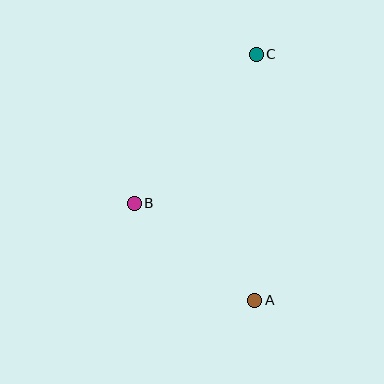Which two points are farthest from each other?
Points A and C are farthest from each other.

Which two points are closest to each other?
Points A and B are closest to each other.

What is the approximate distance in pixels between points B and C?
The distance between B and C is approximately 193 pixels.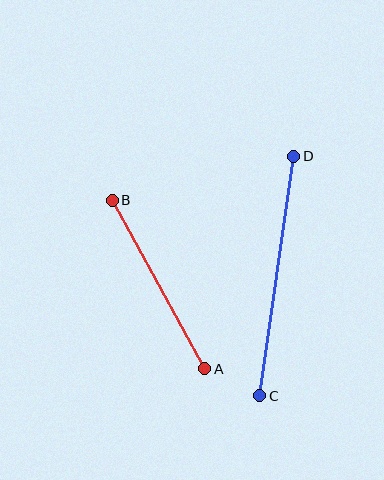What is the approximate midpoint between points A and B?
The midpoint is at approximately (159, 284) pixels.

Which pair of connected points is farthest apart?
Points C and D are farthest apart.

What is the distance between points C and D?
The distance is approximately 242 pixels.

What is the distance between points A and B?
The distance is approximately 192 pixels.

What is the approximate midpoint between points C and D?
The midpoint is at approximately (277, 276) pixels.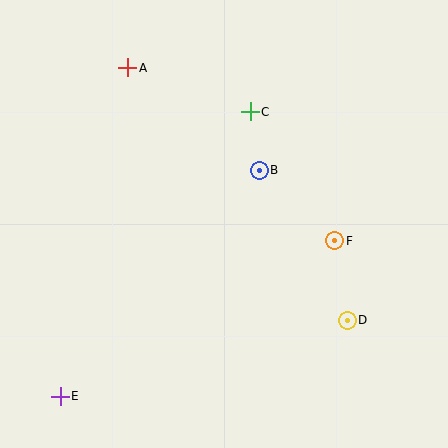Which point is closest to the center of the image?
Point B at (259, 170) is closest to the center.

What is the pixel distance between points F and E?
The distance between F and E is 315 pixels.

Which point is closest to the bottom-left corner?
Point E is closest to the bottom-left corner.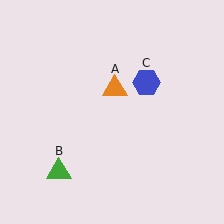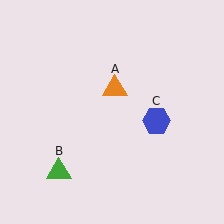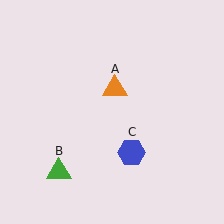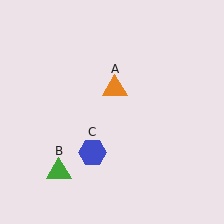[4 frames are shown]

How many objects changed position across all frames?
1 object changed position: blue hexagon (object C).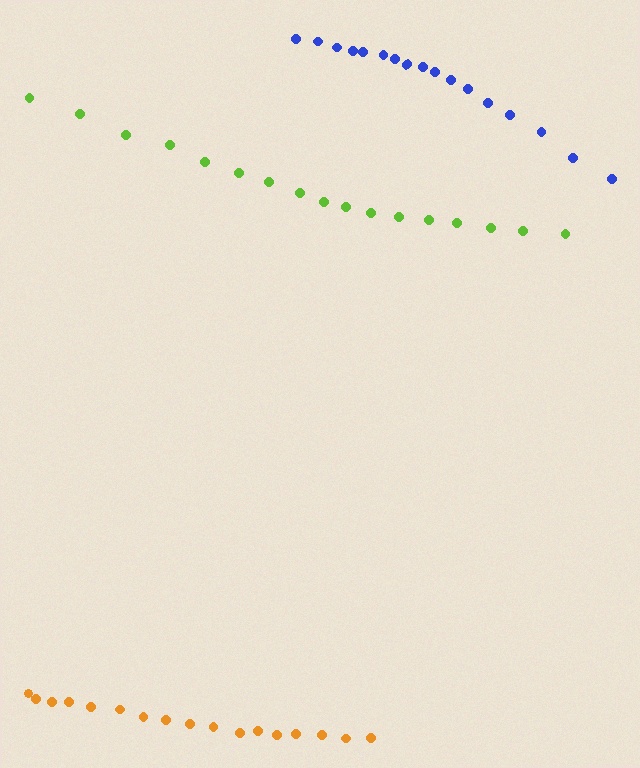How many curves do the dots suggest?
There are 3 distinct paths.